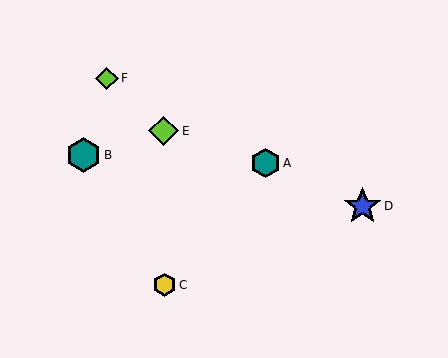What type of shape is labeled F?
Shape F is a lime diamond.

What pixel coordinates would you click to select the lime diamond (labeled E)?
Click at (164, 131) to select the lime diamond E.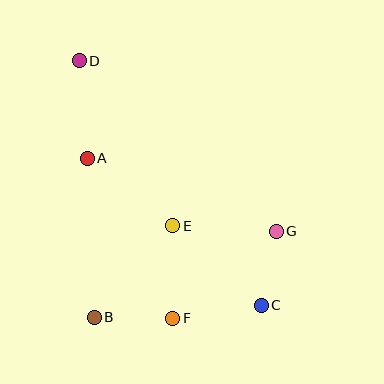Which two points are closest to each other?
Points C and G are closest to each other.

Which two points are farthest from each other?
Points C and D are farthest from each other.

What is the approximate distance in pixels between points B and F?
The distance between B and F is approximately 78 pixels.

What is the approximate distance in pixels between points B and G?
The distance between B and G is approximately 201 pixels.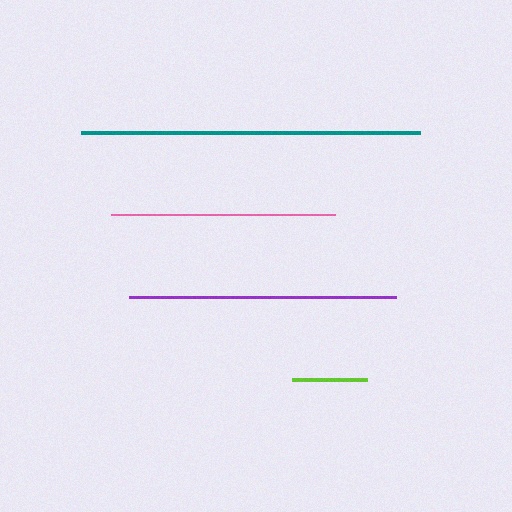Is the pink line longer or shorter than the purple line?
The purple line is longer than the pink line.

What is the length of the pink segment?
The pink segment is approximately 225 pixels long.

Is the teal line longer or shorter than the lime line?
The teal line is longer than the lime line.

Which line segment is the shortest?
The lime line is the shortest at approximately 75 pixels.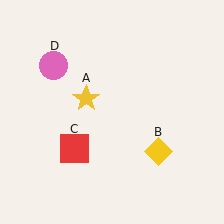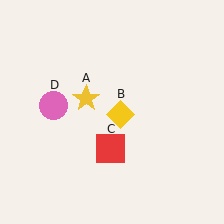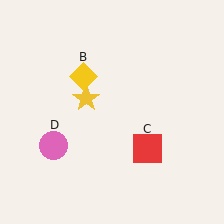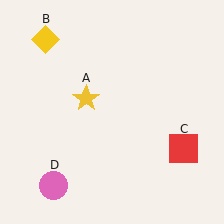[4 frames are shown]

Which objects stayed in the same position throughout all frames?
Yellow star (object A) remained stationary.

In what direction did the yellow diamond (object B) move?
The yellow diamond (object B) moved up and to the left.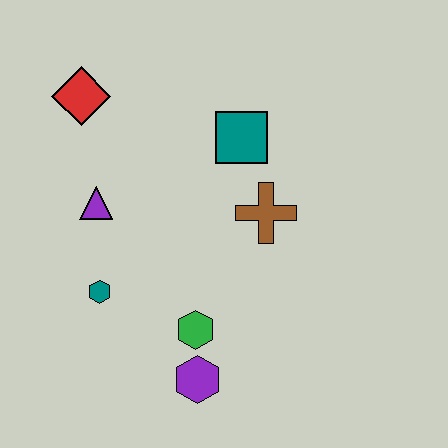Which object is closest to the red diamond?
The purple triangle is closest to the red diamond.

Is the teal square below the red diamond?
Yes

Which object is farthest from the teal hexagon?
The teal square is farthest from the teal hexagon.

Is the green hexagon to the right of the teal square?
No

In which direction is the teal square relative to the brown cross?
The teal square is above the brown cross.